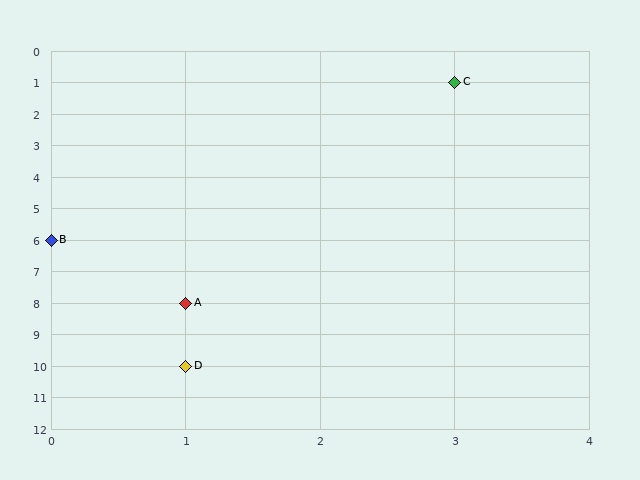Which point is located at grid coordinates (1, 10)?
Point D is at (1, 10).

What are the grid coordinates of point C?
Point C is at grid coordinates (3, 1).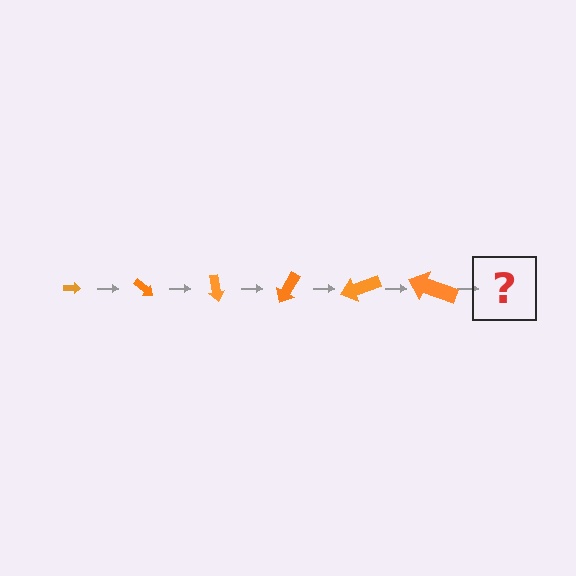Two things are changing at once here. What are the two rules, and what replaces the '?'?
The two rules are that the arrow grows larger each step and it rotates 40 degrees each step. The '?' should be an arrow, larger than the previous one and rotated 240 degrees from the start.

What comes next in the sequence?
The next element should be an arrow, larger than the previous one and rotated 240 degrees from the start.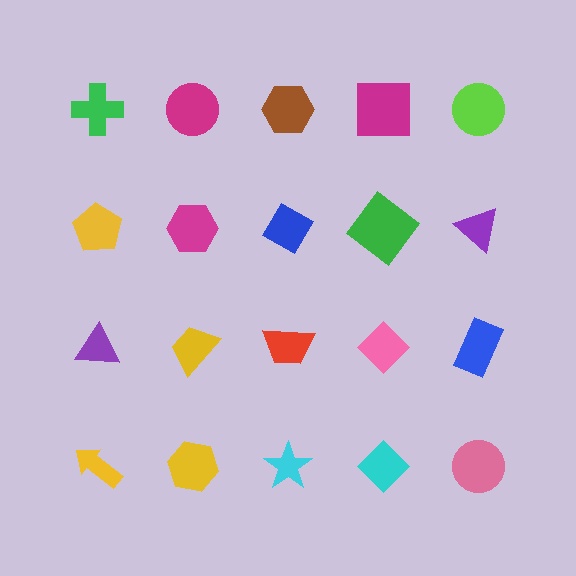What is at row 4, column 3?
A cyan star.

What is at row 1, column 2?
A magenta circle.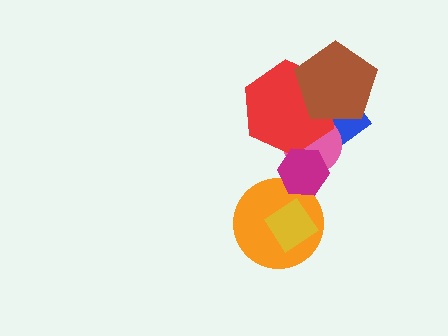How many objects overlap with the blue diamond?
3 objects overlap with the blue diamond.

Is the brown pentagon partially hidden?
No, no other shape covers it.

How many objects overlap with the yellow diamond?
1 object overlaps with the yellow diamond.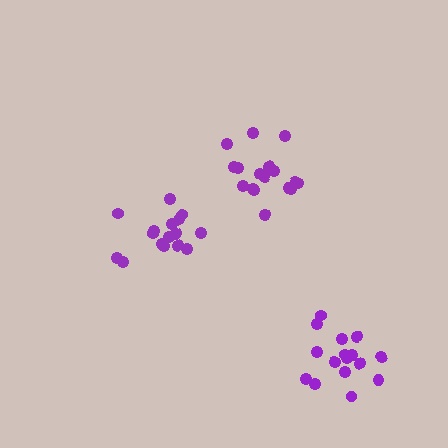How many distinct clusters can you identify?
There are 3 distinct clusters.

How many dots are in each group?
Group 1: 17 dots, Group 2: 16 dots, Group 3: 16 dots (49 total).